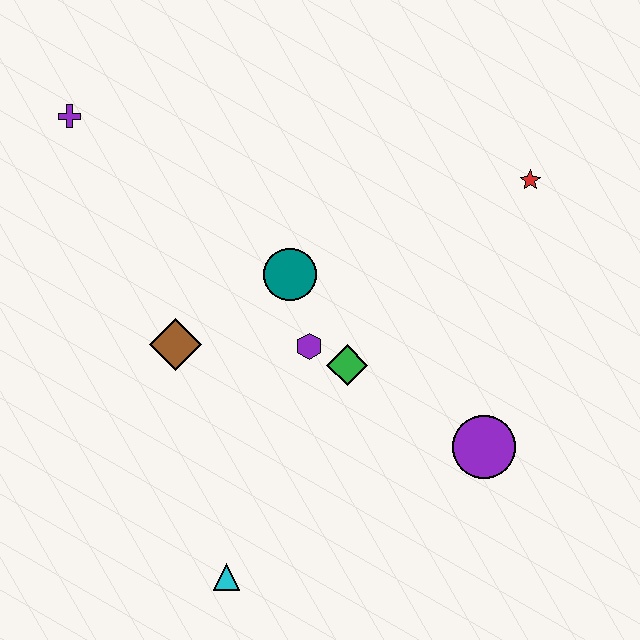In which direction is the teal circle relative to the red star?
The teal circle is to the left of the red star.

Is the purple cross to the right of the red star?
No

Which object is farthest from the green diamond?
The purple cross is farthest from the green diamond.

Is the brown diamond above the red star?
No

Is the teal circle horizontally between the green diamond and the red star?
No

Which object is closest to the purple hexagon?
The green diamond is closest to the purple hexagon.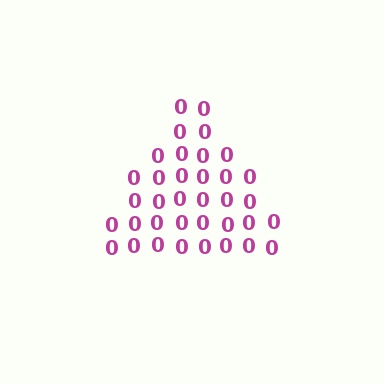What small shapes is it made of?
It is made of small digit 0's.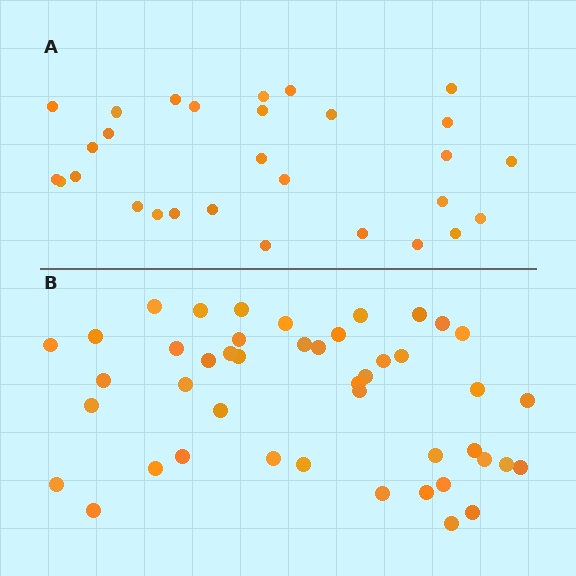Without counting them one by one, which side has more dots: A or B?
Region B (the bottom region) has more dots.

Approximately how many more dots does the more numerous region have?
Region B has approximately 15 more dots than region A.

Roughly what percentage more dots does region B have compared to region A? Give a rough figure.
About 55% more.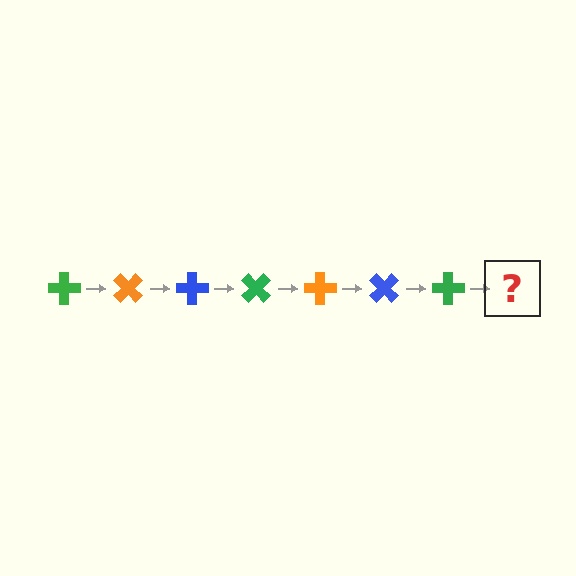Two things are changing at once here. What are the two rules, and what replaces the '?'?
The two rules are that it rotates 45 degrees each step and the color cycles through green, orange, and blue. The '?' should be an orange cross, rotated 315 degrees from the start.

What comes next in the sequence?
The next element should be an orange cross, rotated 315 degrees from the start.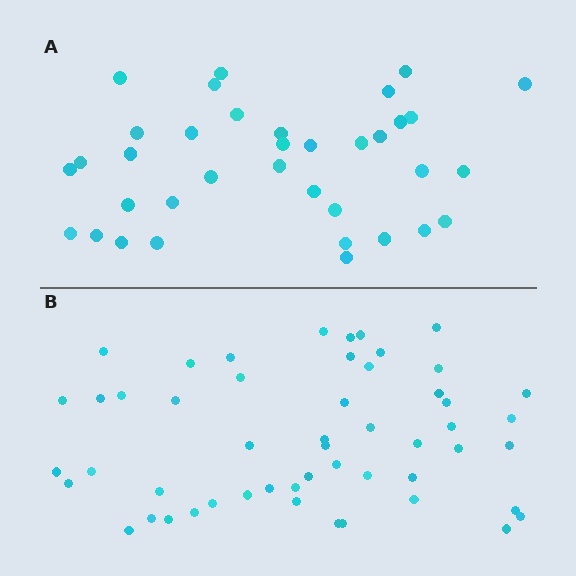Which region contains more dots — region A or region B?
Region B (the bottom region) has more dots.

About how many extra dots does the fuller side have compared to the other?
Region B has approximately 15 more dots than region A.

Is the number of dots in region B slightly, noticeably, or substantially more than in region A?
Region B has noticeably more, but not dramatically so. The ratio is roughly 1.4 to 1.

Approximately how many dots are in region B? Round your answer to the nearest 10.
About 50 dots. (The exact count is 52, which rounds to 50.)